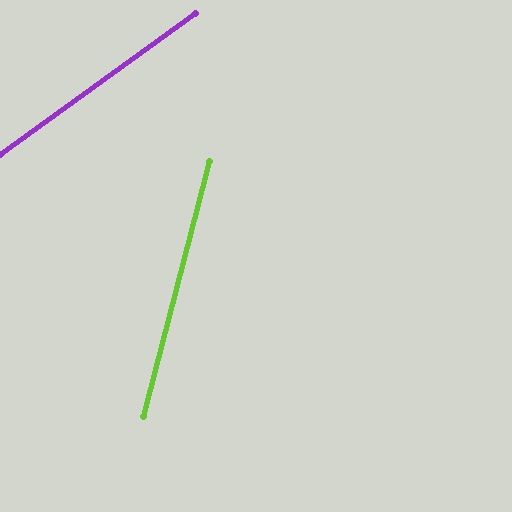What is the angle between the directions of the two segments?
Approximately 40 degrees.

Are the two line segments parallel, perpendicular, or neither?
Neither parallel nor perpendicular — they differ by about 40°.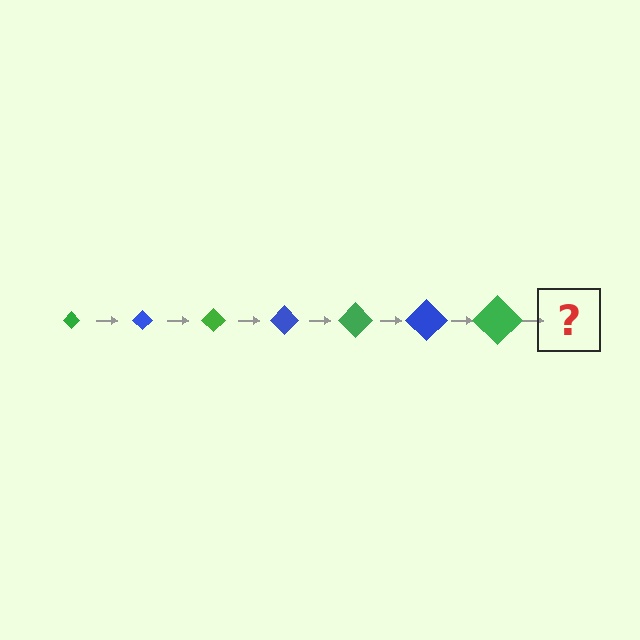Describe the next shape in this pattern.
It should be a blue diamond, larger than the previous one.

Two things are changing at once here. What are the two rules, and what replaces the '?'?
The two rules are that the diamond grows larger each step and the color cycles through green and blue. The '?' should be a blue diamond, larger than the previous one.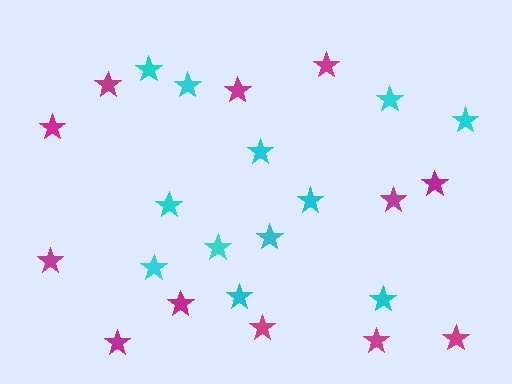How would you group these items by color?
There are 2 groups: one group of cyan stars (12) and one group of magenta stars (12).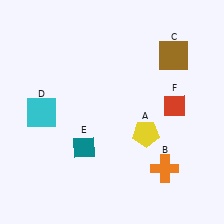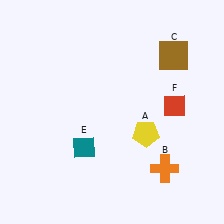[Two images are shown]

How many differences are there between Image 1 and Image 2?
There is 1 difference between the two images.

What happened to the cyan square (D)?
The cyan square (D) was removed in Image 2. It was in the bottom-left area of Image 1.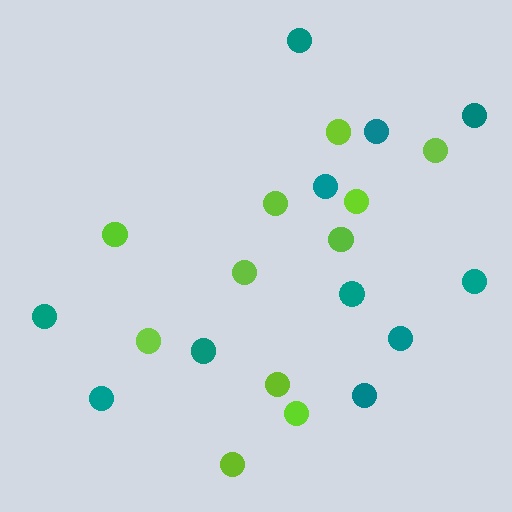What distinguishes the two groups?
There are 2 groups: one group of lime circles (11) and one group of teal circles (11).